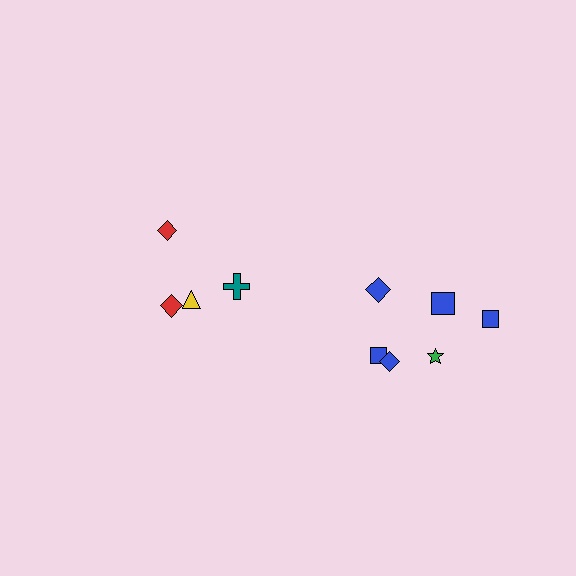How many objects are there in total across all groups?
There are 10 objects.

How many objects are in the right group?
There are 6 objects.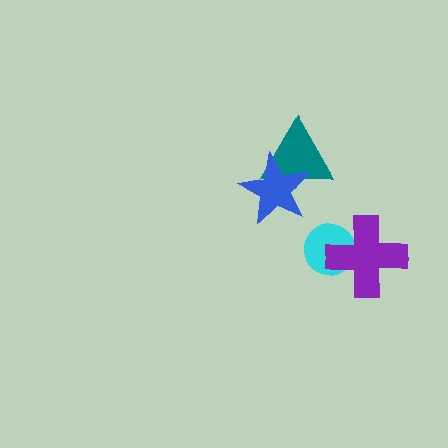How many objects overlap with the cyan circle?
1 object overlaps with the cyan circle.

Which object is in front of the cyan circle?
The purple cross is in front of the cyan circle.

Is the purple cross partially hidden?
No, no other shape covers it.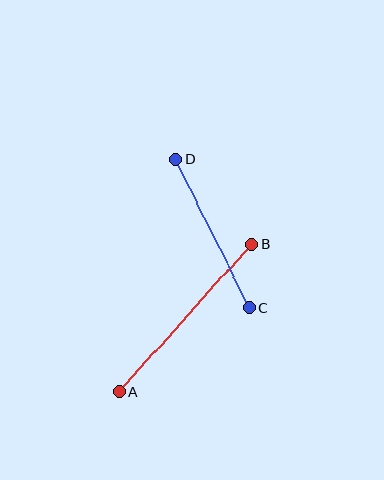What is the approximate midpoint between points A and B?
The midpoint is at approximately (185, 318) pixels.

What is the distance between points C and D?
The distance is approximately 166 pixels.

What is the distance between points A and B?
The distance is approximately 198 pixels.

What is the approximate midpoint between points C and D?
The midpoint is at approximately (213, 233) pixels.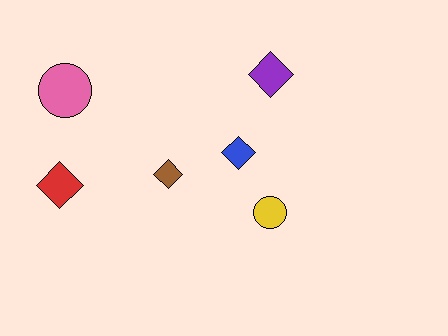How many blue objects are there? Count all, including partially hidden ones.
There is 1 blue object.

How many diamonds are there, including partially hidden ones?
There are 4 diamonds.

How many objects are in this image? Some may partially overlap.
There are 6 objects.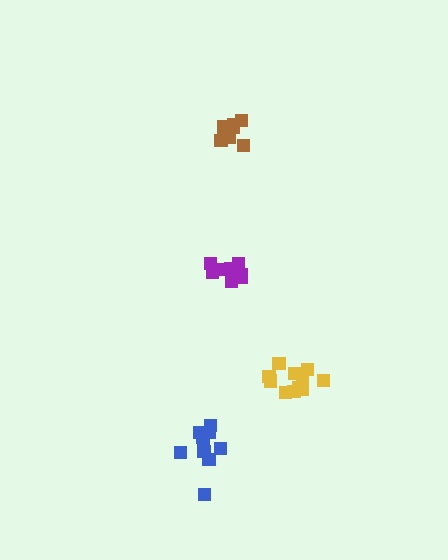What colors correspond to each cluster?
The clusters are colored: blue, yellow, purple, brown.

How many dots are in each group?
Group 1: 10 dots, Group 2: 11 dots, Group 3: 8 dots, Group 4: 7 dots (36 total).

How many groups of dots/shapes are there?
There are 4 groups.